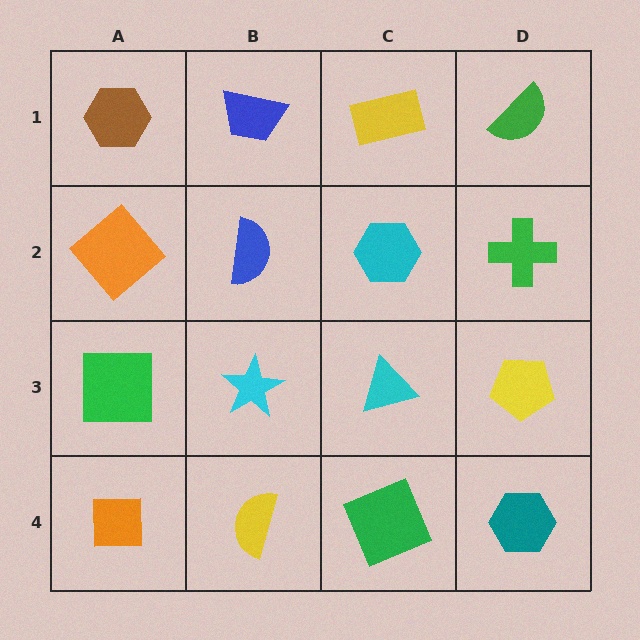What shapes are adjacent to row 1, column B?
A blue semicircle (row 2, column B), a brown hexagon (row 1, column A), a yellow rectangle (row 1, column C).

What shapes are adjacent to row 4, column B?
A cyan star (row 3, column B), an orange square (row 4, column A), a green square (row 4, column C).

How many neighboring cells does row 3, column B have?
4.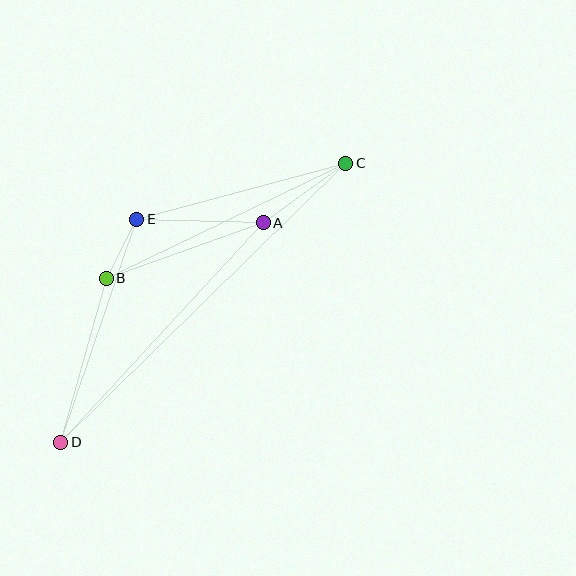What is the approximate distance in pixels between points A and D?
The distance between A and D is approximately 299 pixels.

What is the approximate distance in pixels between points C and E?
The distance between C and E is approximately 217 pixels.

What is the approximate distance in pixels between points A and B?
The distance between A and B is approximately 167 pixels.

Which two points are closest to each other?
Points B and E are closest to each other.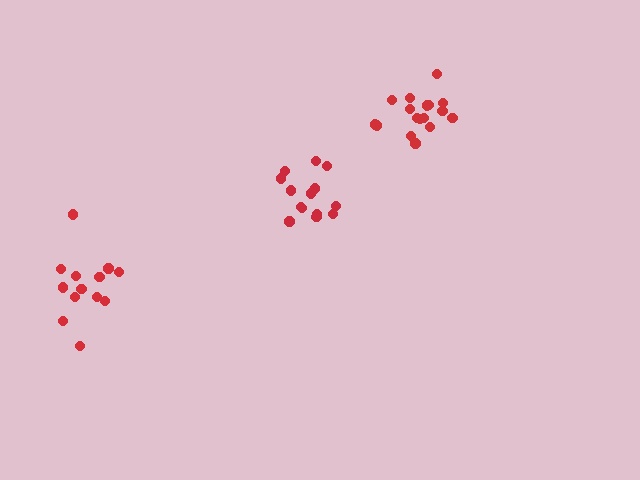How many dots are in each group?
Group 1: 17 dots, Group 2: 14 dots, Group 3: 13 dots (44 total).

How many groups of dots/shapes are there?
There are 3 groups.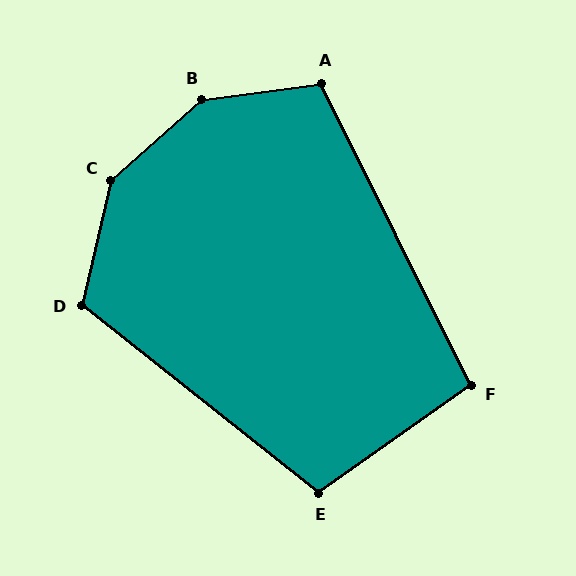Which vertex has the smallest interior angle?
F, at approximately 99 degrees.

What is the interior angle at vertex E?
Approximately 106 degrees (obtuse).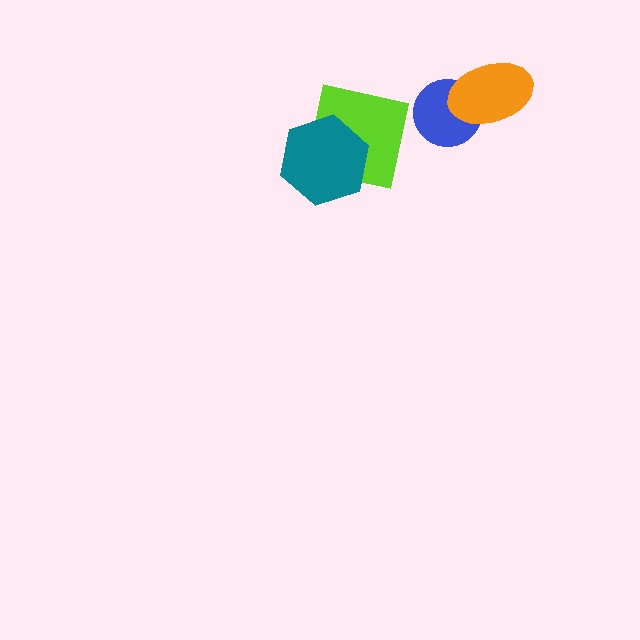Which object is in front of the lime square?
The teal hexagon is in front of the lime square.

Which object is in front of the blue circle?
The orange ellipse is in front of the blue circle.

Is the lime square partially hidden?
Yes, it is partially covered by another shape.